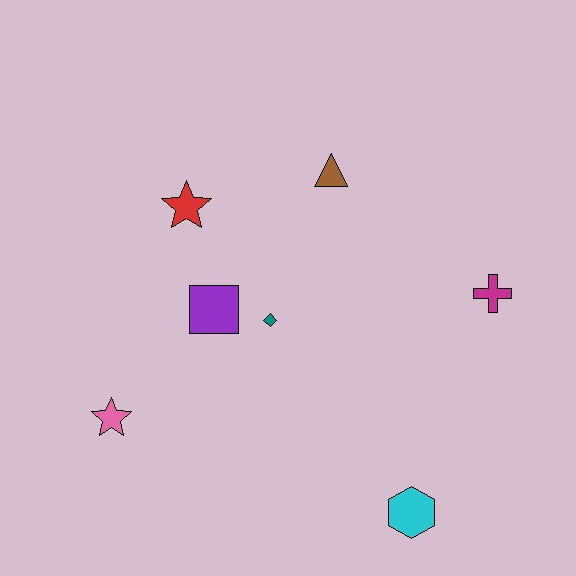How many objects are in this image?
There are 7 objects.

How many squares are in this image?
There is 1 square.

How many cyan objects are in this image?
There is 1 cyan object.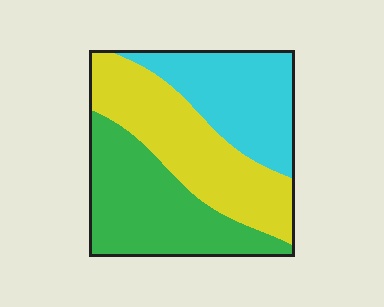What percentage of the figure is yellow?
Yellow takes up about three eighths (3/8) of the figure.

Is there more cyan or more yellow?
Yellow.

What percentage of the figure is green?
Green covers around 35% of the figure.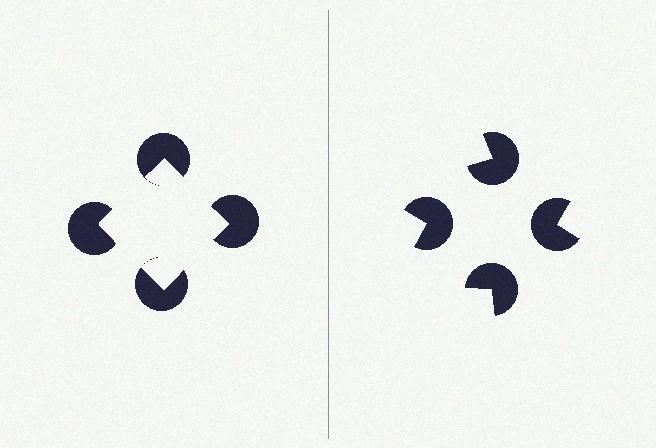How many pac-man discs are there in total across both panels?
8 — 4 on each side.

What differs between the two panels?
The pac-man discs are positioned identically on both sides; only the wedge orientations differ. On the left they align to a square; on the right they are misaligned.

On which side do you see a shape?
An illusory square appears on the left side. On the right side the wedge cuts are rotated, so no coherent shape forms.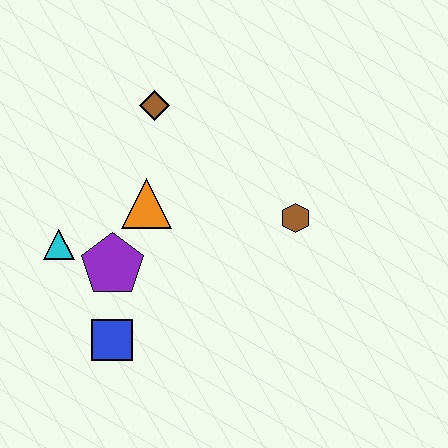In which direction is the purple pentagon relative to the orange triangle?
The purple pentagon is below the orange triangle.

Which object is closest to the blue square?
The purple pentagon is closest to the blue square.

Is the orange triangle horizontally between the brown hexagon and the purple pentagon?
Yes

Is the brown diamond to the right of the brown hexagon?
No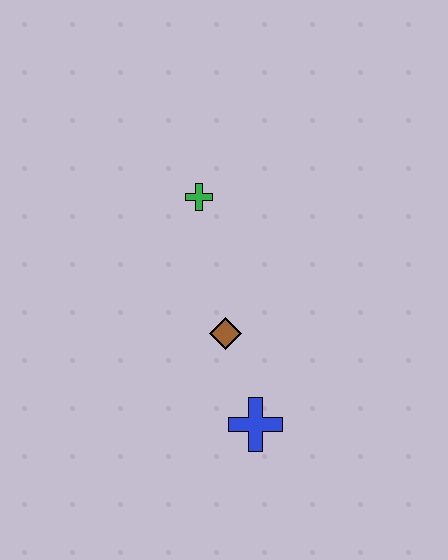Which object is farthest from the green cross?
The blue cross is farthest from the green cross.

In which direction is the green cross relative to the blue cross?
The green cross is above the blue cross.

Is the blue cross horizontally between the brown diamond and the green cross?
No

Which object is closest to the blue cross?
The brown diamond is closest to the blue cross.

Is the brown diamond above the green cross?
No